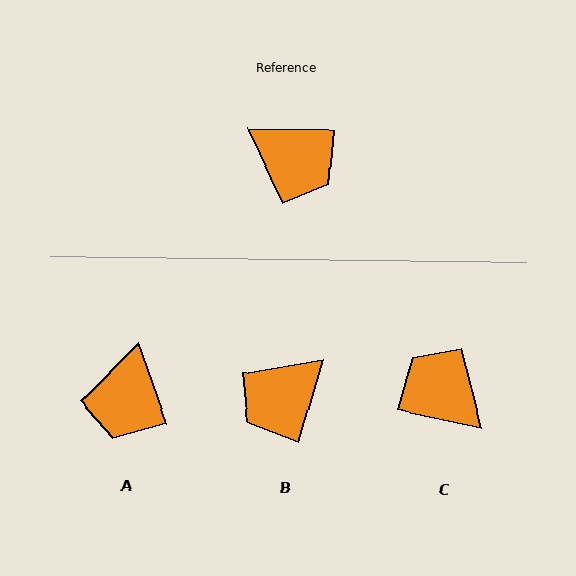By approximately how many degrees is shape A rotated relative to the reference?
Approximately 70 degrees clockwise.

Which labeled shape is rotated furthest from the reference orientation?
C, about 169 degrees away.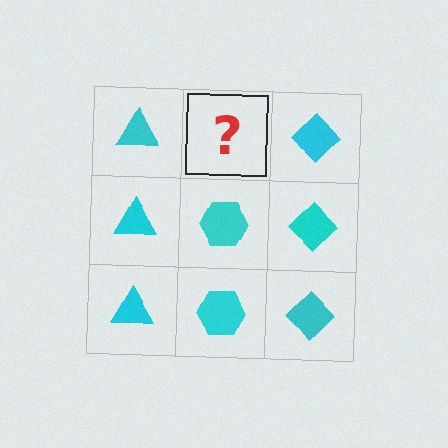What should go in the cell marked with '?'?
The missing cell should contain a cyan hexagon.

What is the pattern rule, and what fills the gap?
The rule is that each column has a consistent shape. The gap should be filled with a cyan hexagon.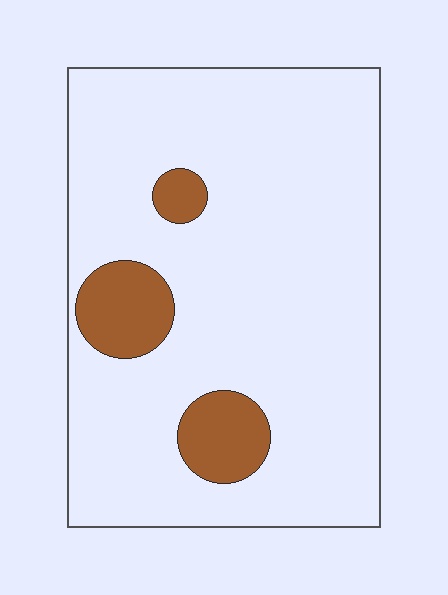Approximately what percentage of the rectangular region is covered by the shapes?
Approximately 10%.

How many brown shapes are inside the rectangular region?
3.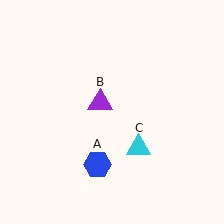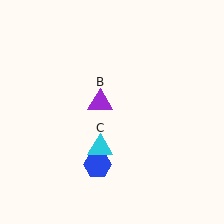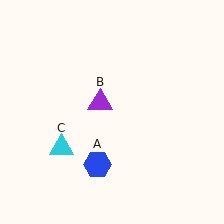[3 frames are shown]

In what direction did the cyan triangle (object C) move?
The cyan triangle (object C) moved left.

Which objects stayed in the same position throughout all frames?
Blue hexagon (object A) and purple triangle (object B) remained stationary.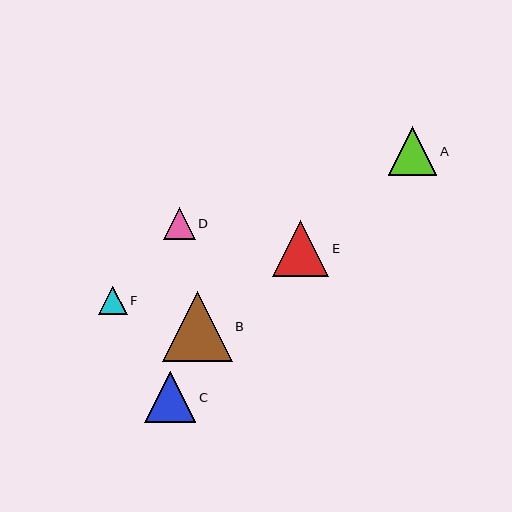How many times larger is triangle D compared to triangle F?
Triangle D is approximately 1.1 times the size of triangle F.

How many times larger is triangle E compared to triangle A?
Triangle E is approximately 1.1 times the size of triangle A.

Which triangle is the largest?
Triangle B is the largest with a size of approximately 69 pixels.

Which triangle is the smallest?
Triangle F is the smallest with a size of approximately 28 pixels.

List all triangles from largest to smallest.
From largest to smallest: B, E, C, A, D, F.